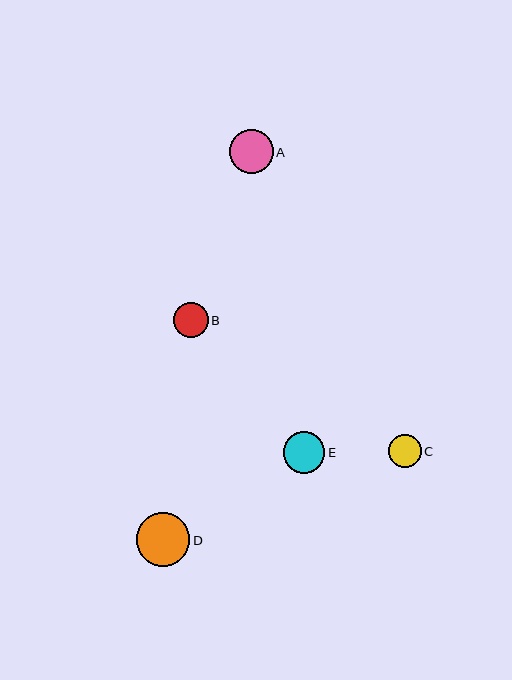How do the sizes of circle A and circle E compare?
Circle A and circle E are approximately the same size.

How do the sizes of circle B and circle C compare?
Circle B and circle C are approximately the same size.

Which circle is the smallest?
Circle C is the smallest with a size of approximately 33 pixels.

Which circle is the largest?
Circle D is the largest with a size of approximately 54 pixels.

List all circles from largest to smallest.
From largest to smallest: D, A, E, B, C.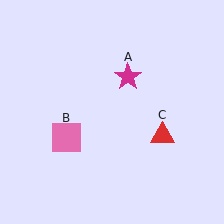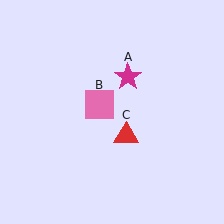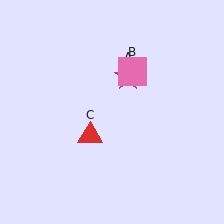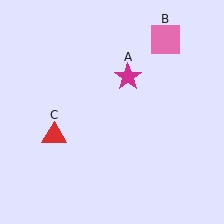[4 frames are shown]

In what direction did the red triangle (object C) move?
The red triangle (object C) moved left.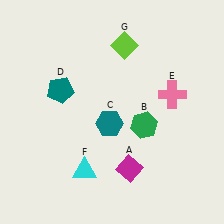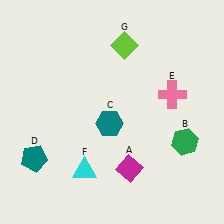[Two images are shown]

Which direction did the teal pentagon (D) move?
The teal pentagon (D) moved down.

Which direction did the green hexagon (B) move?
The green hexagon (B) moved right.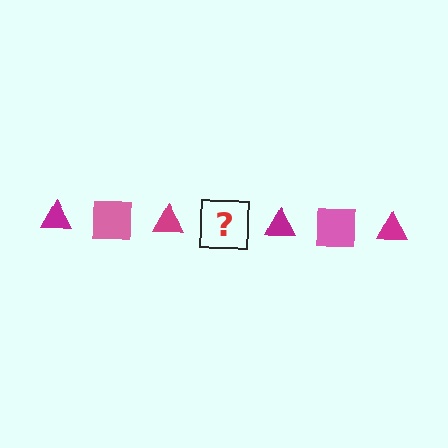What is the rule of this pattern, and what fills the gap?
The rule is that the pattern alternates between magenta triangle and pink square. The gap should be filled with a pink square.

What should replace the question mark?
The question mark should be replaced with a pink square.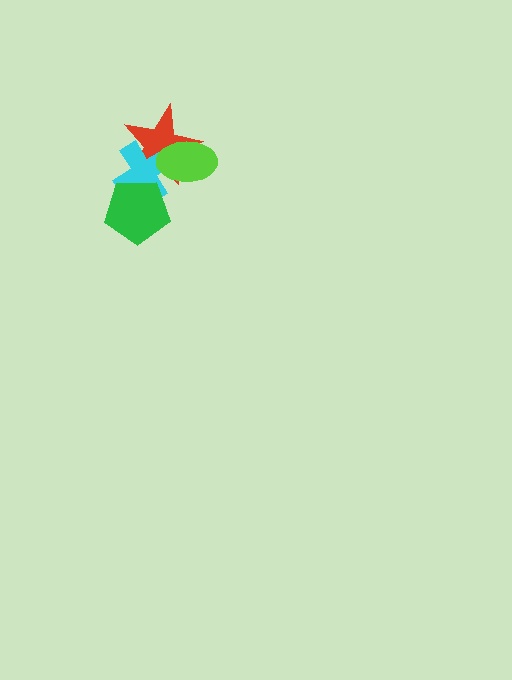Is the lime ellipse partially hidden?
No, no other shape covers it.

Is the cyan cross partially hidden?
Yes, it is partially covered by another shape.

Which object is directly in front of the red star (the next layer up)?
The cyan cross is directly in front of the red star.